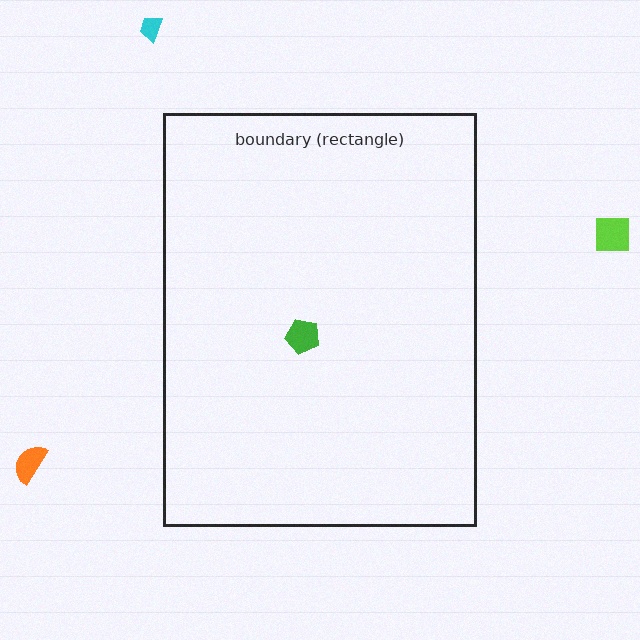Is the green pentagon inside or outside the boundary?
Inside.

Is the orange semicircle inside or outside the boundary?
Outside.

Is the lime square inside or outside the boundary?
Outside.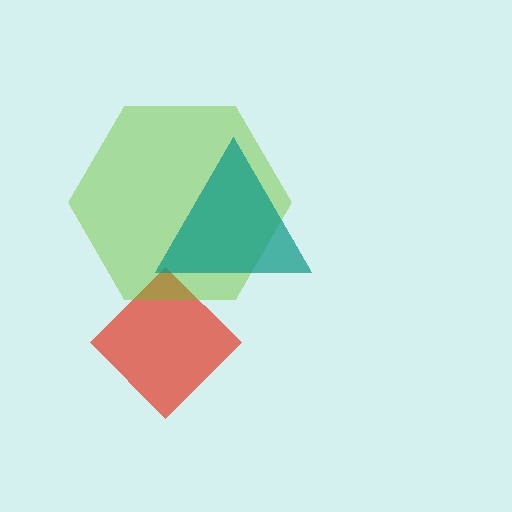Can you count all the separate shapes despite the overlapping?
Yes, there are 3 separate shapes.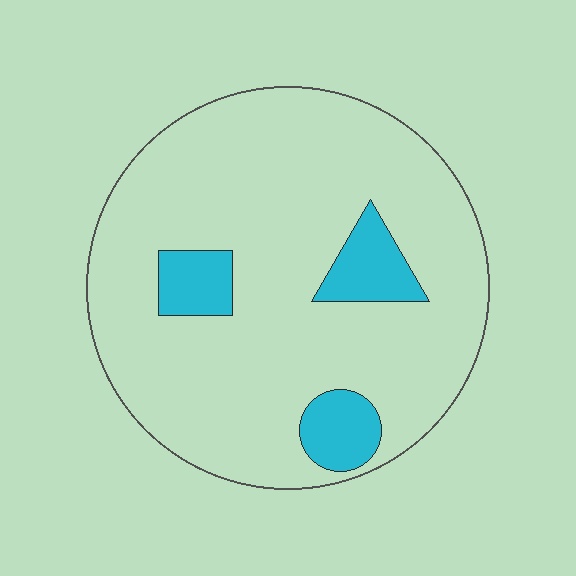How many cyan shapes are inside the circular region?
3.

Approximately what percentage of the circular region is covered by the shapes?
Approximately 15%.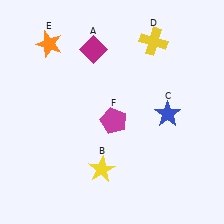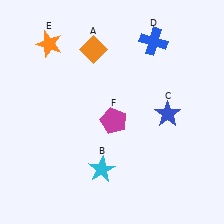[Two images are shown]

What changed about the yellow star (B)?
In Image 1, B is yellow. In Image 2, it changed to cyan.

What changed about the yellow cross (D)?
In Image 1, D is yellow. In Image 2, it changed to blue.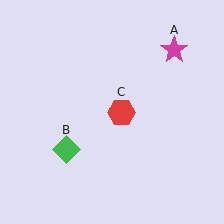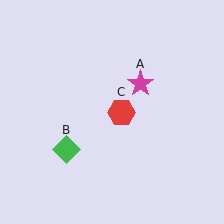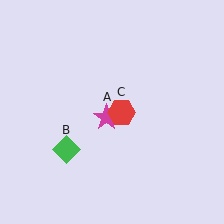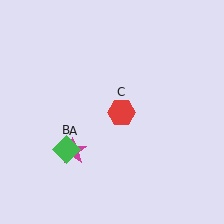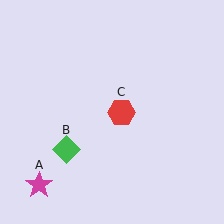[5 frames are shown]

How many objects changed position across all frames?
1 object changed position: magenta star (object A).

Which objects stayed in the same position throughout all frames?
Green diamond (object B) and red hexagon (object C) remained stationary.